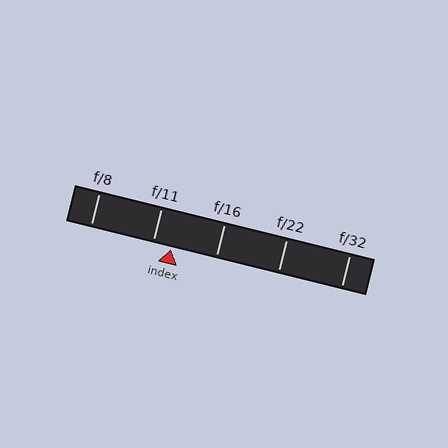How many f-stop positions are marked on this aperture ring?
There are 5 f-stop positions marked.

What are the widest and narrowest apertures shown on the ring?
The widest aperture shown is f/8 and the narrowest is f/32.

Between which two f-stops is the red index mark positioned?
The index mark is between f/11 and f/16.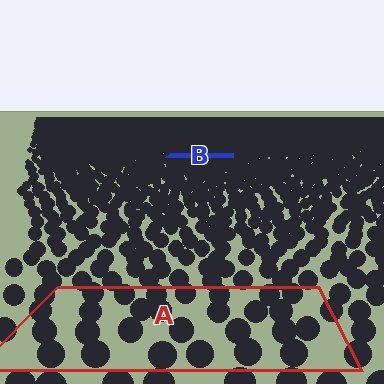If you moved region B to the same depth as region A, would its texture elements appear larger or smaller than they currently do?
They would appear larger. At a closer depth, the same texture elements are projected at a bigger on-screen size.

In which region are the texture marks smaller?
The texture marks are smaller in region B, because it is farther away.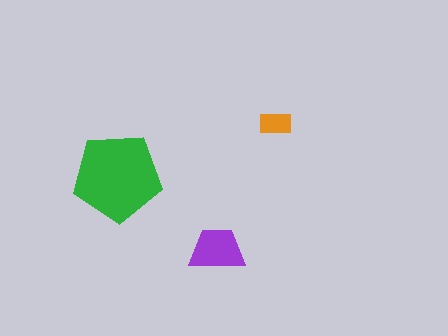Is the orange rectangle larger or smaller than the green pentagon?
Smaller.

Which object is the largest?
The green pentagon.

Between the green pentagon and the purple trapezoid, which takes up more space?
The green pentagon.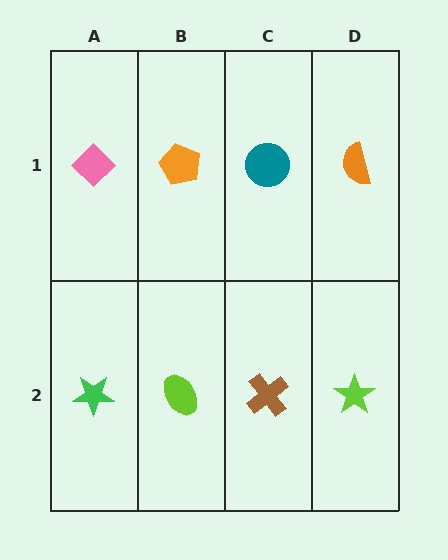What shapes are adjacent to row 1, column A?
A green star (row 2, column A), an orange pentagon (row 1, column B).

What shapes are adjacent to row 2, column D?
An orange semicircle (row 1, column D), a brown cross (row 2, column C).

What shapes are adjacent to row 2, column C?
A teal circle (row 1, column C), a lime ellipse (row 2, column B), a lime star (row 2, column D).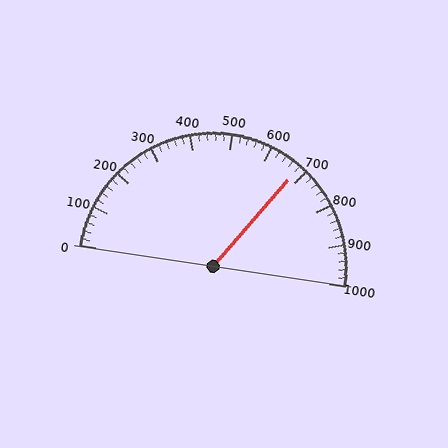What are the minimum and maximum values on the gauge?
The gauge ranges from 0 to 1000.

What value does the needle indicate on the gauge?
The needle indicates approximately 680.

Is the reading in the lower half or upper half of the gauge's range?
The reading is in the upper half of the range (0 to 1000).